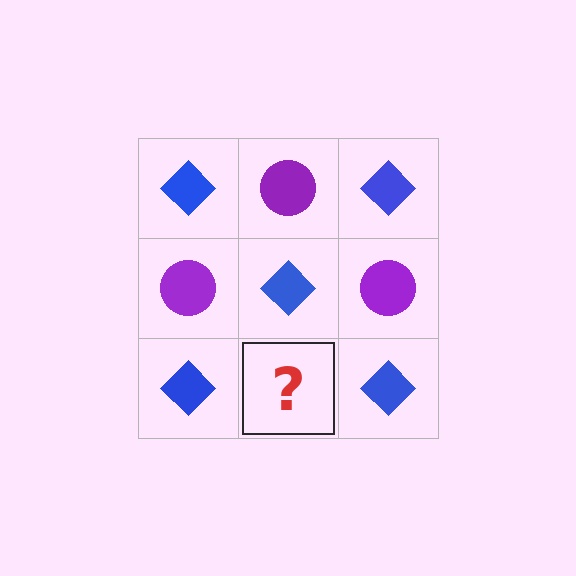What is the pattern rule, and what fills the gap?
The rule is that it alternates blue diamond and purple circle in a checkerboard pattern. The gap should be filled with a purple circle.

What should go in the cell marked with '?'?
The missing cell should contain a purple circle.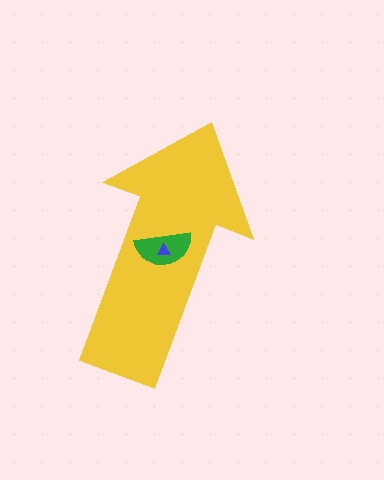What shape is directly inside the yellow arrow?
The green semicircle.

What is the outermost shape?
The yellow arrow.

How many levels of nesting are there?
3.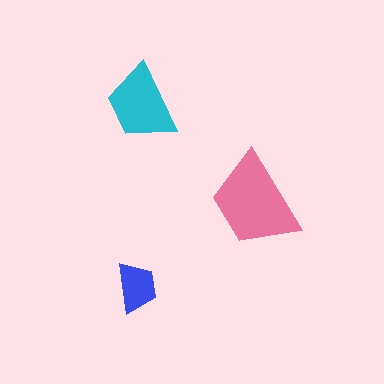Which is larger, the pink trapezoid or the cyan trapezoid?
The pink one.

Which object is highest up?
The cyan trapezoid is topmost.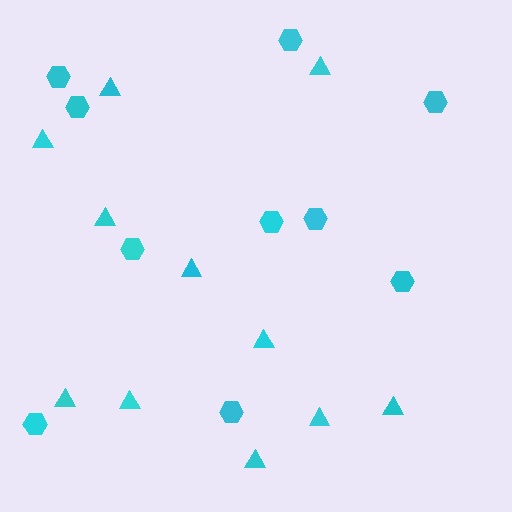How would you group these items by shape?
There are 2 groups: one group of hexagons (10) and one group of triangles (11).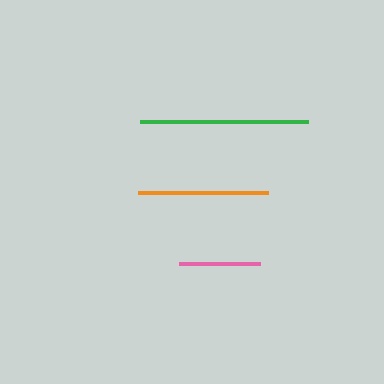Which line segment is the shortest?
The pink line is the shortest at approximately 81 pixels.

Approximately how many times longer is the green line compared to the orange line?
The green line is approximately 1.3 times the length of the orange line.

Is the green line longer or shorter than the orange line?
The green line is longer than the orange line.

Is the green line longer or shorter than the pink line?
The green line is longer than the pink line.